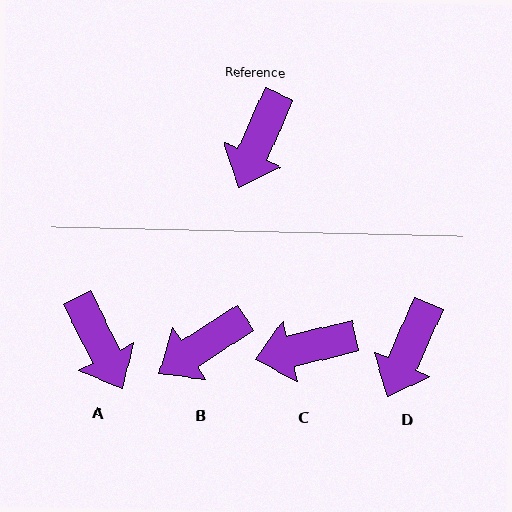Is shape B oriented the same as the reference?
No, it is off by about 34 degrees.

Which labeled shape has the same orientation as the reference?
D.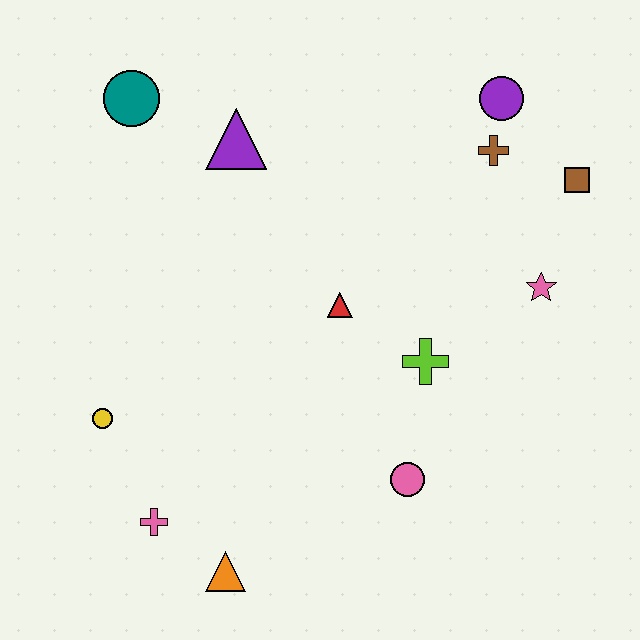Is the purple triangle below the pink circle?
No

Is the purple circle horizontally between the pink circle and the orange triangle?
No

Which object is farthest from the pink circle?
The teal circle is farthest from the pink circle.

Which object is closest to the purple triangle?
The teal circle is closest to the purple triangle.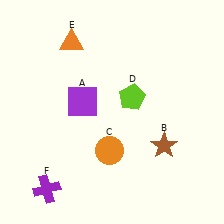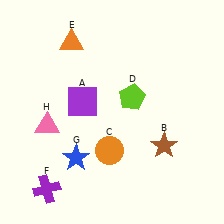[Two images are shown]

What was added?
A blue star (G), a pink triangle (H) were added in Image 2.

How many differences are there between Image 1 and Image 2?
There are 2 differences between the two images.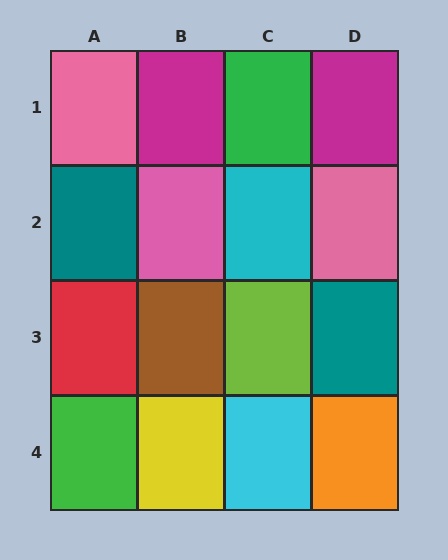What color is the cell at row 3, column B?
Brown.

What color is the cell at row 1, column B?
Magenta.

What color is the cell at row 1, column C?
Green.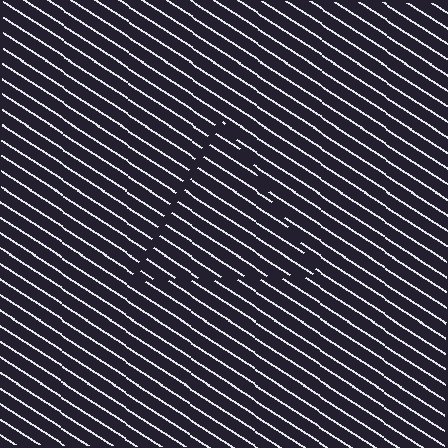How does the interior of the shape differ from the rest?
The interior of the shape contains the same grating, shifted by half a period — the contour is defined by the phase discontinuity where line-ends from the inner and outer gratings abut.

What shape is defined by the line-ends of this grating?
An illusory triangle. The interior of the shape contains the same grating, shifted by half a period — the contour is defined by the phase discontinuity where line-ends from the inner and outer gratings abut.